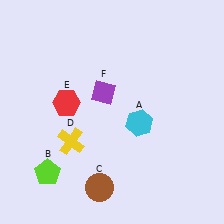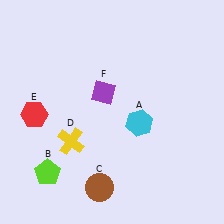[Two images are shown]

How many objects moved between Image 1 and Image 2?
1 object moved between the two images.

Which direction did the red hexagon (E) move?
The red hexagon (E) moved left.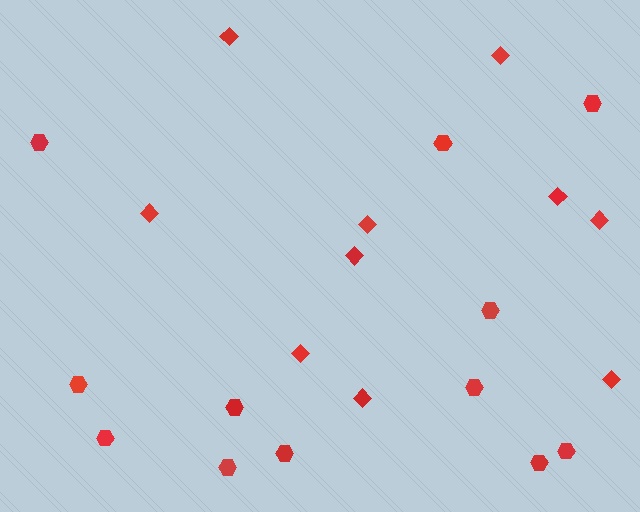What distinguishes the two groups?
There are 2 groups: one group of hexagons (12) and one group of diamonds (10).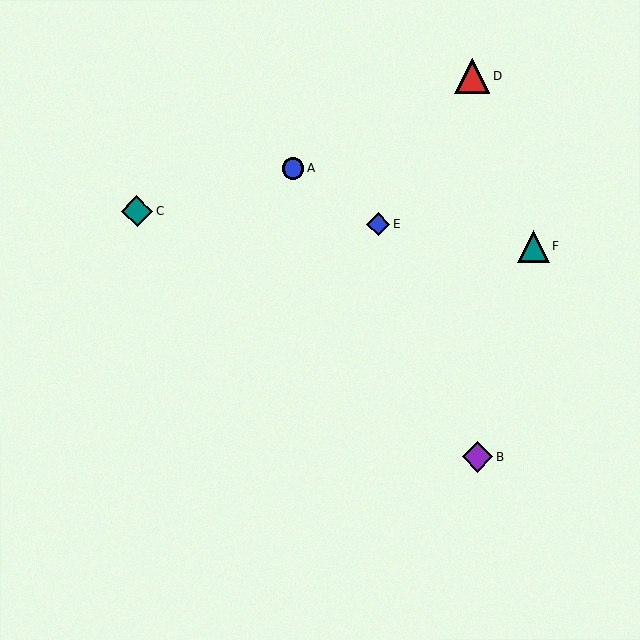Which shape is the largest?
The red triangle (labeled D) is the largest.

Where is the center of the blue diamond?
The center of the blue diamond is at (378, 224).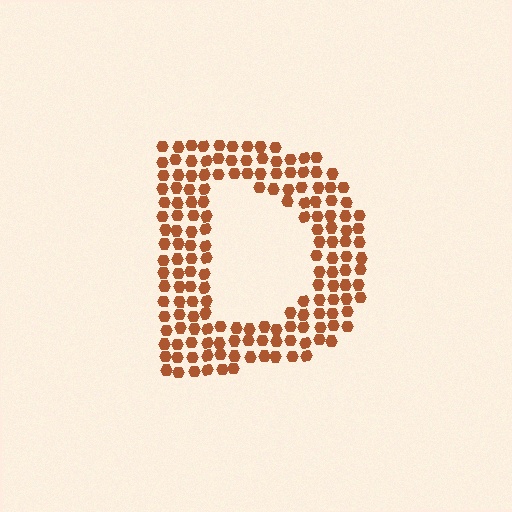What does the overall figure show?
The overall figure shows the letter D.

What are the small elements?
The small elements are hexagons.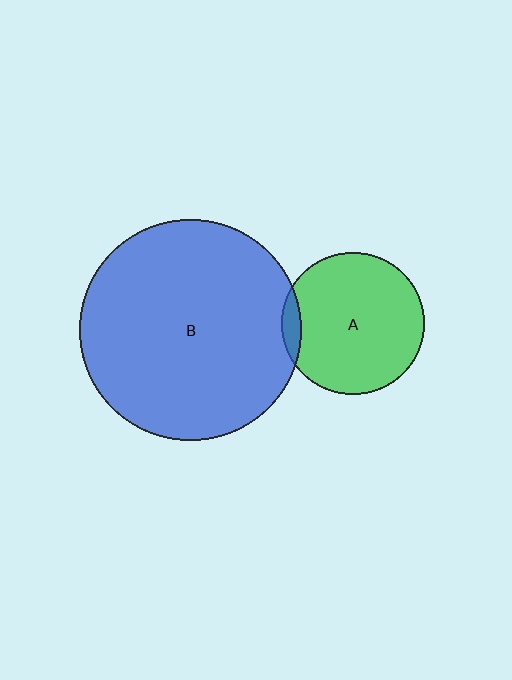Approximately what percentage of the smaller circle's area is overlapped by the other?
Approximately 5%.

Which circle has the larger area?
Circle B (blue).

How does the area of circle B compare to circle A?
Approximately 2.4 times.